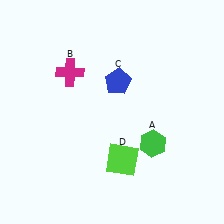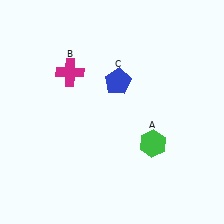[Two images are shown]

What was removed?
The lime square (D) was removed in Image 2.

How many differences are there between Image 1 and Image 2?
There is 1 difference between the two images.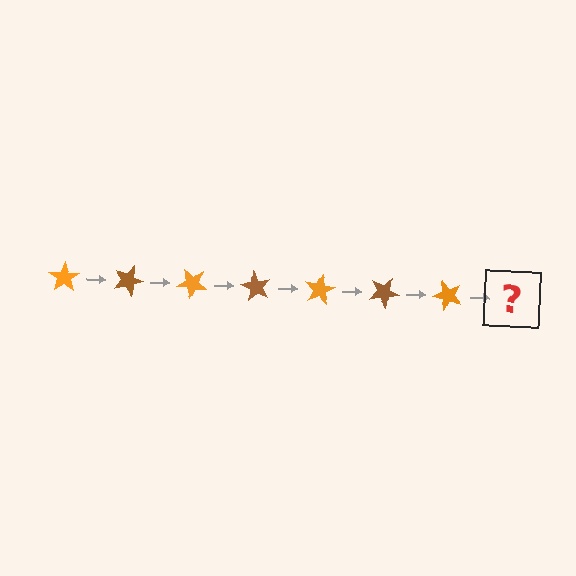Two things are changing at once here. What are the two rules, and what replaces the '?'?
The two rules are that it rotates 20 degrees each step and the color cycles through orange and brown. The '?' should be a brown star, rotated 140 degrees from the start.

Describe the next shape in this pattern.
It should be a brown star, rotated 140 degrees from the start.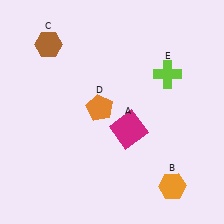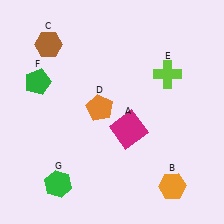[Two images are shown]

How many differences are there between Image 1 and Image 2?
There are 2 differences between the two images.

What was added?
A green pentagon (F), a green hexagon (G) were added in Image 2.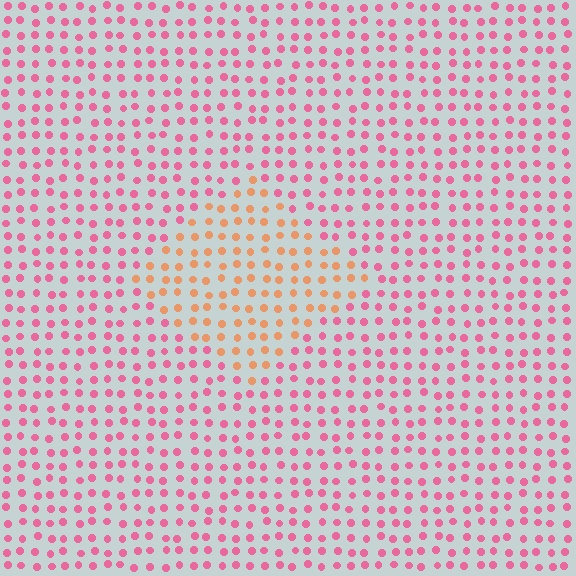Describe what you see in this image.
The image is filled with small pink elements in a uniform arrangement. A diamond-shaped region is visible where the elements are tinted to a slightly different hue, forming a subtle color boundary.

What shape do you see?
I see a diamond.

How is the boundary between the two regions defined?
The boundary is defined purely by a slight shift in hue (about 46 degrees). Spacing, size, and orientation are identical on both sides.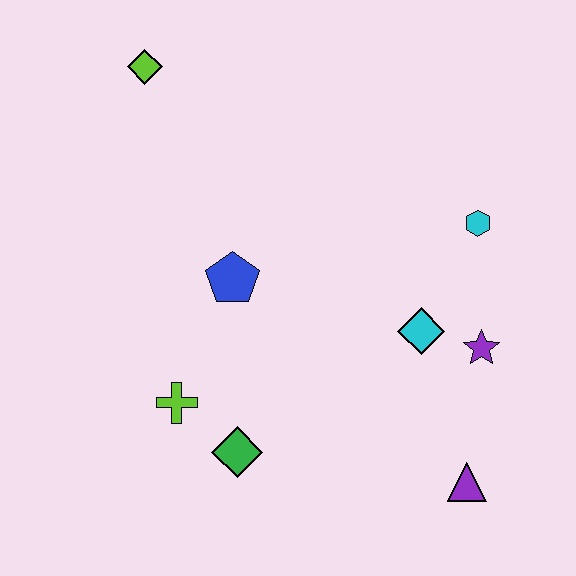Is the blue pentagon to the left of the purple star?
Yes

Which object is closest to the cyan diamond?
The purple star is closest to the cyan diamond.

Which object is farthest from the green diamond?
The lime diamond is farthest from the green diamond.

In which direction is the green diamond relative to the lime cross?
The green diamond is to the right of the lime cross.